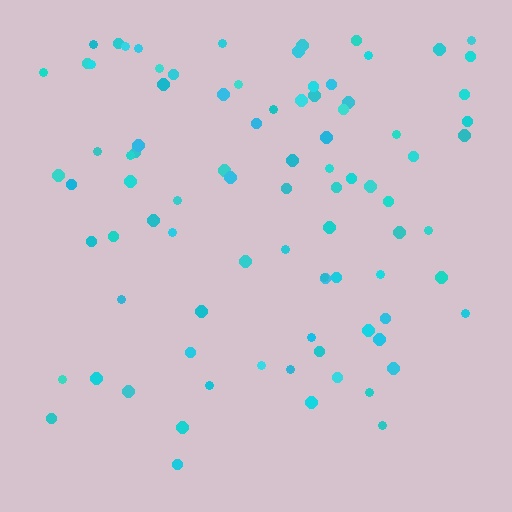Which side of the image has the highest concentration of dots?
The top.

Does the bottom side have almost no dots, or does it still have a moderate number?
Still a moderate number, just noticeably fewer than the top.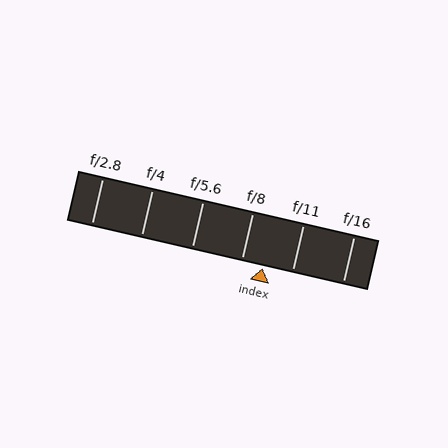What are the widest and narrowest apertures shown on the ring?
The widest aperture shown is f/2.8 and the narrowest is f/16.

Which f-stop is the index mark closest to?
The index mark is closest to f/8.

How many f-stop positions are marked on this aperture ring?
There are 6 f-stop positions marked.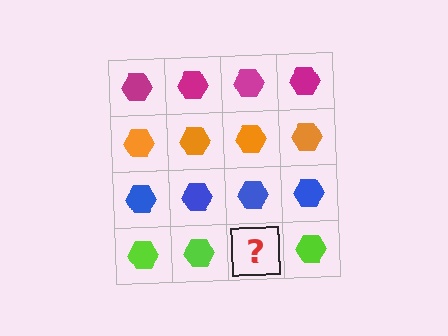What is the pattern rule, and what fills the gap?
The rule is that each row has a consistent color. The gap should be filled with a lime hexagon.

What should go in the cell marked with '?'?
The missing cell should contain a lime hexagon.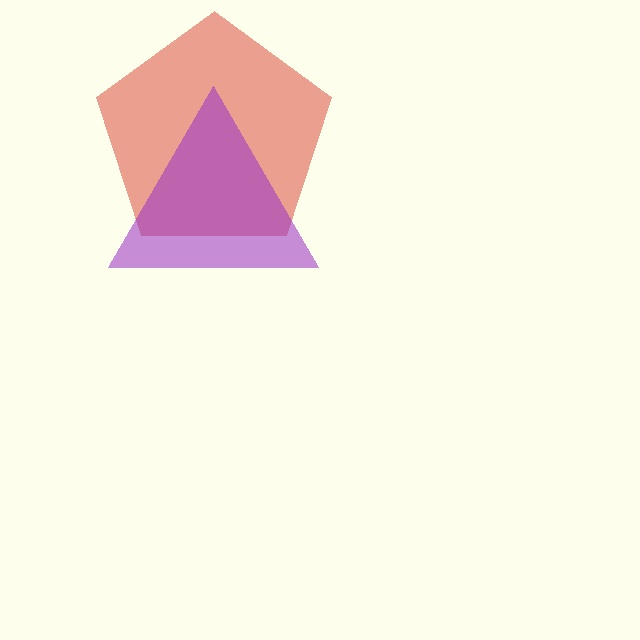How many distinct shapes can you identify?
There are 2 distinct shapes: a red pentagon, a purple triangle.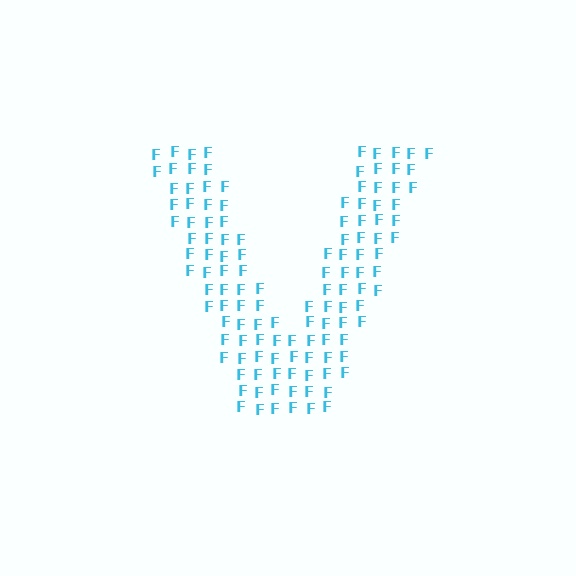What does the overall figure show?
The overall figure shows the letter V.